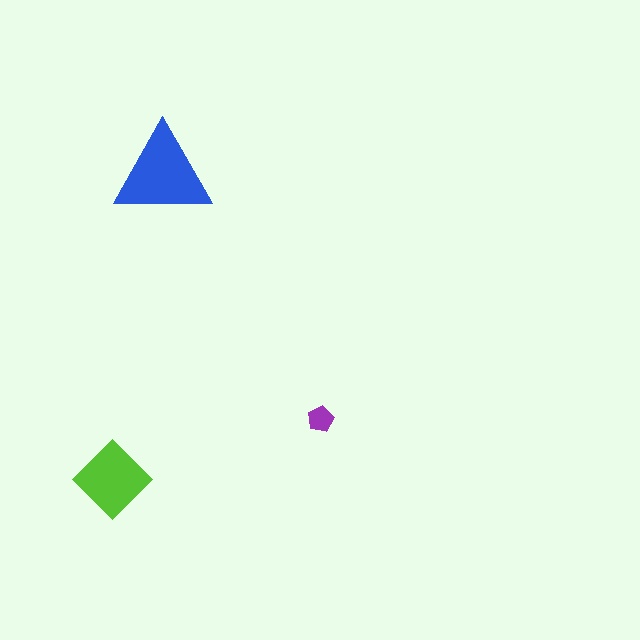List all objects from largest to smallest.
The blue triangle, the lime diamond, the purple pentagon.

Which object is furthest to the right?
The purple pentagon is rightmost.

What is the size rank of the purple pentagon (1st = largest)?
3rd.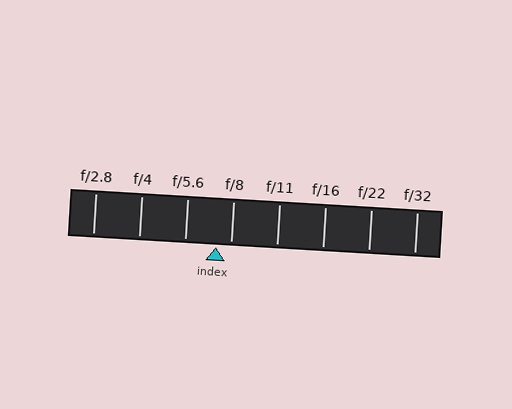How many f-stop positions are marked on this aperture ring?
There are 8 f-stop positions marked.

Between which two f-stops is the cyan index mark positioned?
The index mark is between f/5.6 and f/8.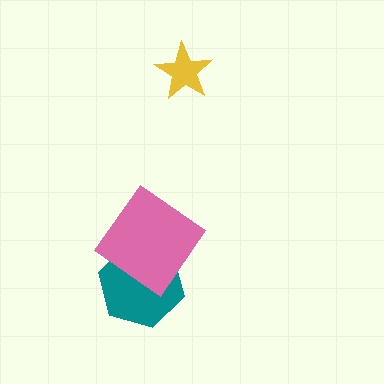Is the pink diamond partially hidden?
No, no other shape covers it.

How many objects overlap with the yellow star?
0 objects overlap with the yellow star.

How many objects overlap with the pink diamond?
1 object overlaps with the pink diamond.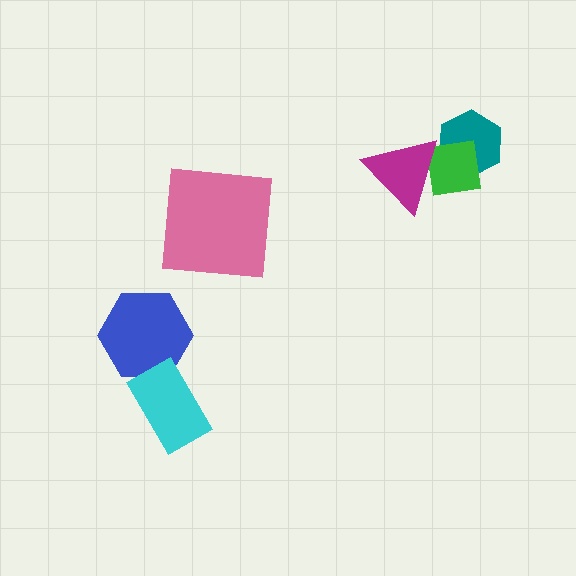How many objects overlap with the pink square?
0 objects overlap with the pink square.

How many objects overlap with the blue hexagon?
1 object overlaps with the blue hexagon.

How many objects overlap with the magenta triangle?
1 object overlaps with the magenta triangle.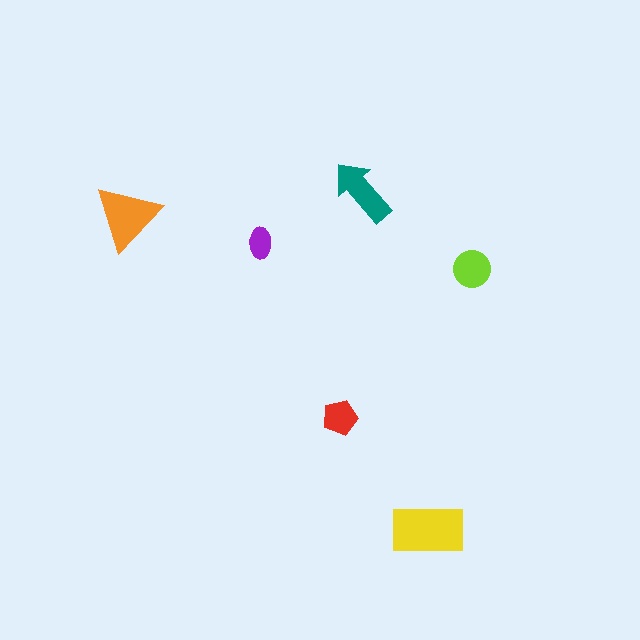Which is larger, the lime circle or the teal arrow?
The teal arrow.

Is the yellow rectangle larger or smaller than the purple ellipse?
Larger.